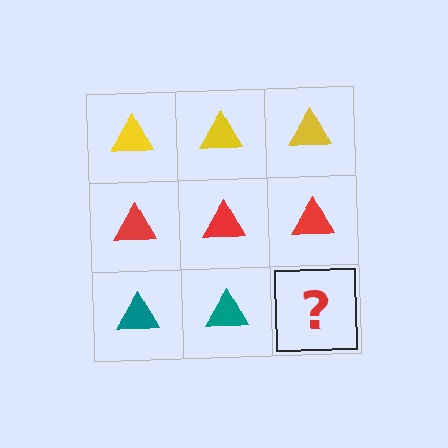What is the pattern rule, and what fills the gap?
The rule is that each row has a consistent color. The gap should be filled with a teal triangle.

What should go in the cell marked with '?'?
The missing cell should contain a teal triangle.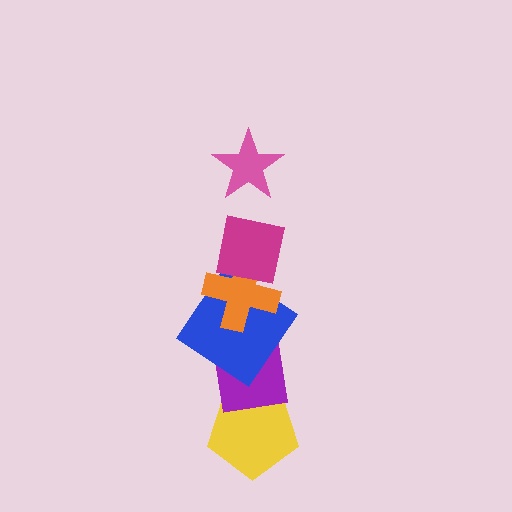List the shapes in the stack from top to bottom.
From top to bottom: the pink star, the magenta square, the orange cross, the blue diamond, the purple square, the yellow pentagon.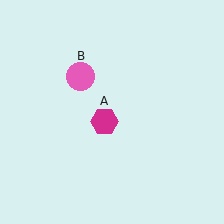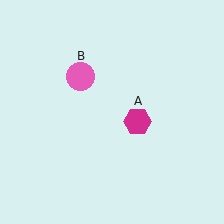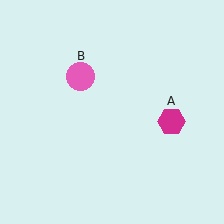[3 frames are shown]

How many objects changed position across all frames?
1 object changed position: magenta hexagon (object A).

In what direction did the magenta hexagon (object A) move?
The magenta hexagon (object A) moved right.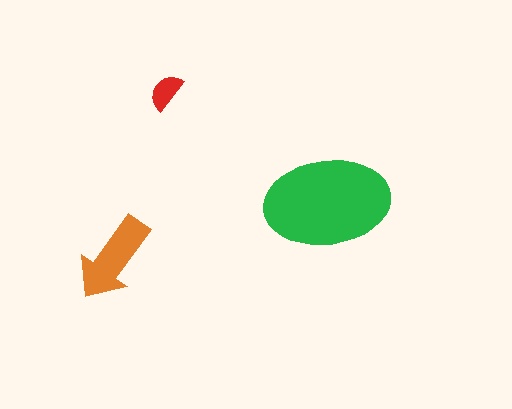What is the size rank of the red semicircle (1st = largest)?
3rd.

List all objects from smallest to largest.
The red semicircle, the orange arrow, the green ellipse.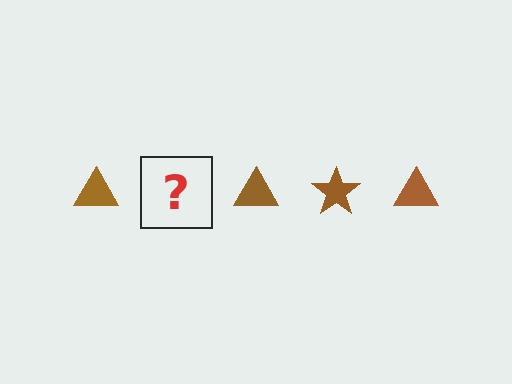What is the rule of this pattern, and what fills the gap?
The rule is that the pattern cycles through triangle, star shapes in brown. The gap should be filled with a brown star.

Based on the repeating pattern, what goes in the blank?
The blank should be a brown star.